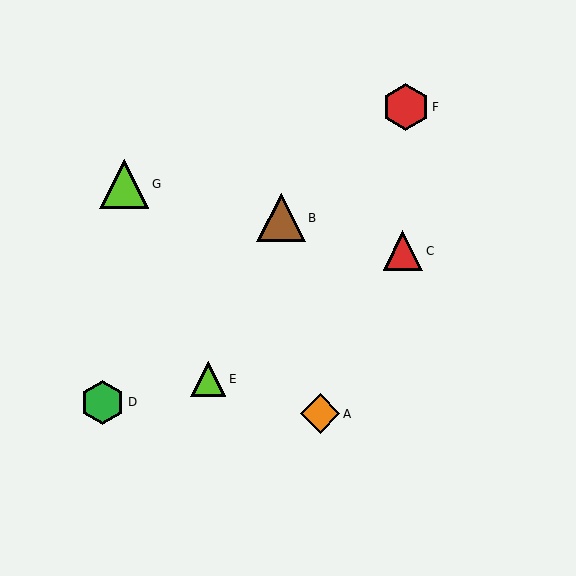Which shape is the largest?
The lime triangle (labeled G) is the largest.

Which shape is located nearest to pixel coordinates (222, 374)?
The lime triangle (labeled E) at (208, 379) is nearest to that location.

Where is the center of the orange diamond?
The center of the orange diamond is at (320, 414).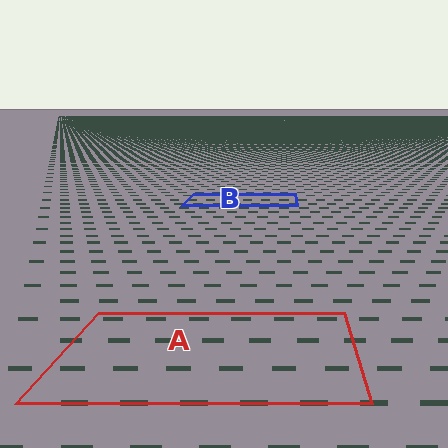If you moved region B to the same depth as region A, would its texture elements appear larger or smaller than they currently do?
They would appear larger. At a closer depth, the same texture elements are projected at a bigger on-screen size.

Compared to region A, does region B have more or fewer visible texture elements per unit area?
Region B has more texture elements per unit area — they are packed more densely because it is farther away.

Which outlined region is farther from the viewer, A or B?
Region B is farther from the viewer — the texture elements inside it appear smaller and more densely packed.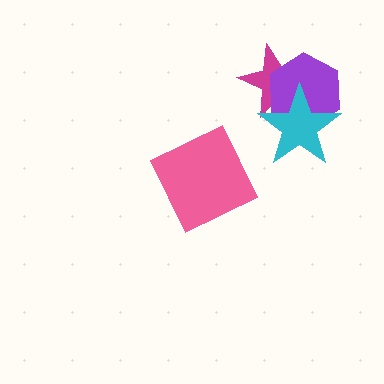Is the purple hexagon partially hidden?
Yes, it is partially covered by another shape.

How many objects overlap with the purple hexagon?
2 objects overlap with the purple hexagon.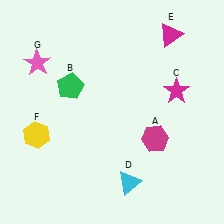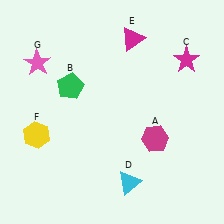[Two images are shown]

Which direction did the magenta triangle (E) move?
The magenta triangle (E) moved left.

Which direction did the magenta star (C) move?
The magenta star (C) moved up.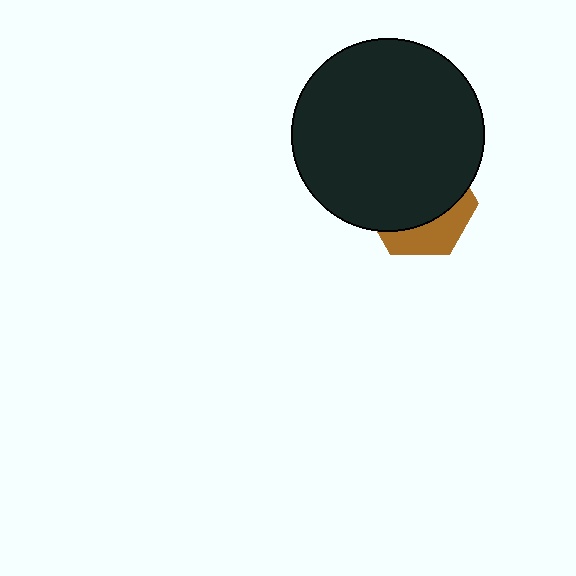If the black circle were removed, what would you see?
You would see the complete brown hexagon.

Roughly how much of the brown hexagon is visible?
A small part of it is visible (roughly 32%).